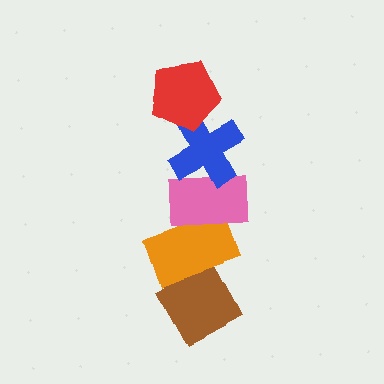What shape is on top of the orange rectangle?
The pink rectangle is on top of the orange rectangle.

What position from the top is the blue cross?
The blue cross is 2nd from the top.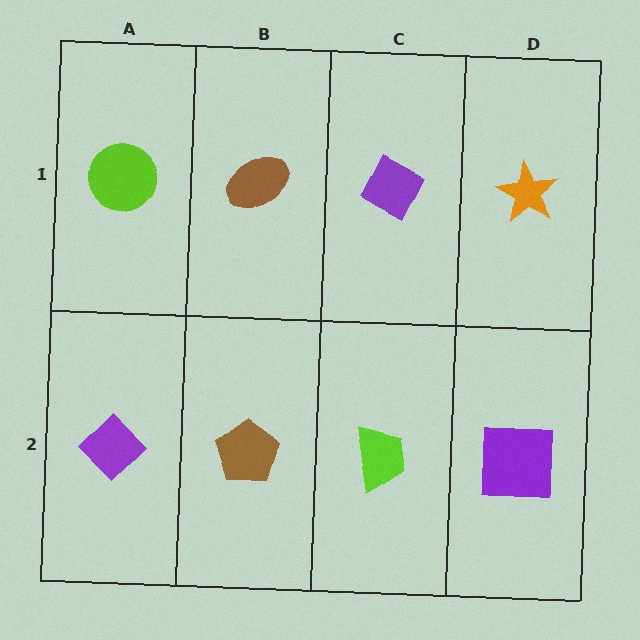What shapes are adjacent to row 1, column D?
A purple square (row 2, column D), a purple diamond (row 1, column C).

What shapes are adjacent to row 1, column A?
A purple diamond (row 2, column A), a brown ellipse (row 1, column B).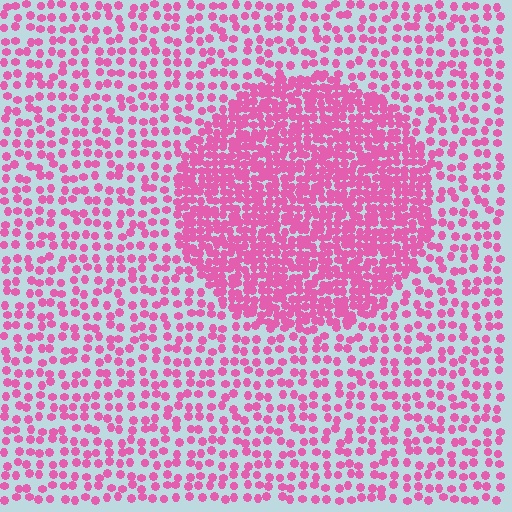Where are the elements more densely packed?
The elements are more densely packed inside the circle boundary.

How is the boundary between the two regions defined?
The boundary is defined by a change in element density (approximately 2.3x ratio). All elements are the same color, size, and shape.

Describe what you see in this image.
The image contains small pink elements arranged at two different densities. A circle-shaped region is visible where the elements are more densely packed than the surrounding area.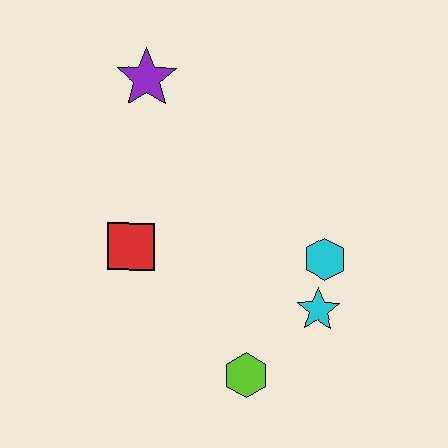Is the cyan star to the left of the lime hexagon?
No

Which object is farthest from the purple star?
The lime hexagon is farthest from the purple star.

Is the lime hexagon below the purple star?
Yes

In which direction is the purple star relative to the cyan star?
The purple star is above the cyan star.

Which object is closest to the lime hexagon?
The cyan star is closest to the lime hexagon.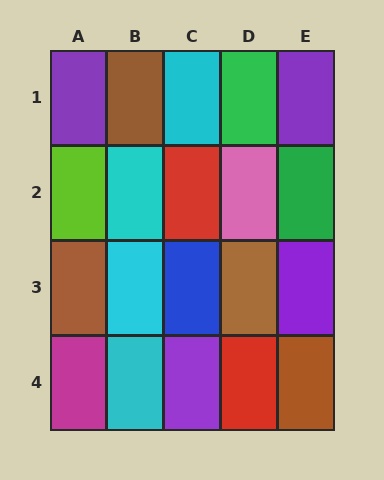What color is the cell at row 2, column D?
Pink.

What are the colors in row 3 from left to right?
Brown, cyan, blue, brown, purple.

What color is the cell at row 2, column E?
Green.